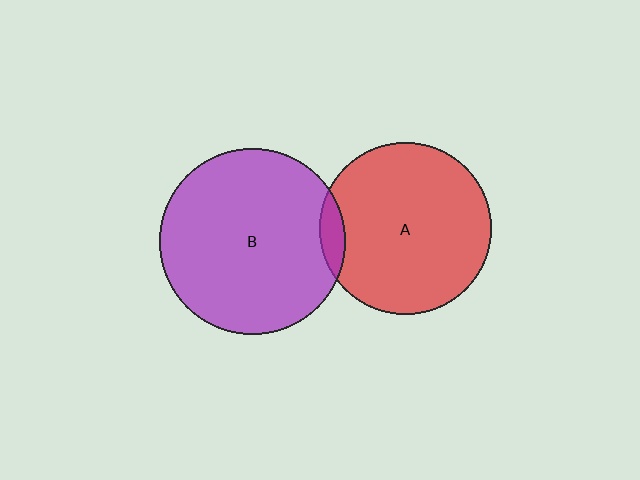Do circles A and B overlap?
Yes.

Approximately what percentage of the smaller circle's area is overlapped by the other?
Approximately 5%.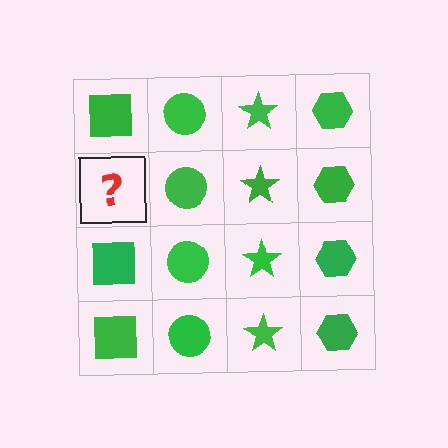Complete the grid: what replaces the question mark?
The question mark should be replaced with a green square.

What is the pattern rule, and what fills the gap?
The rule is that each column has a consistent shape. The gap should be filled with a green square.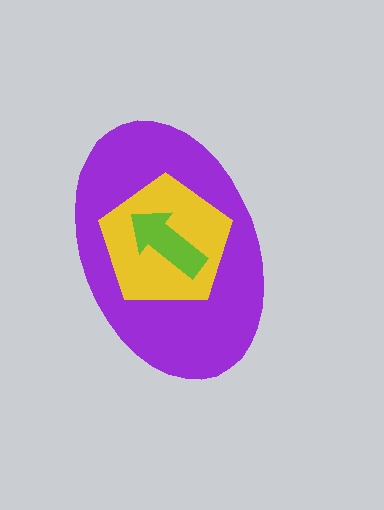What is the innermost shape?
The lime arrow.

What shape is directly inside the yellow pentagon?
The lime arrow.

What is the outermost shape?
The purple ellipse.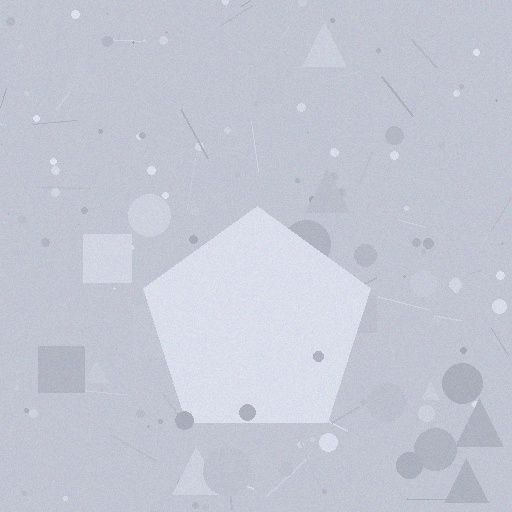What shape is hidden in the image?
A pentagon is hidden in the image.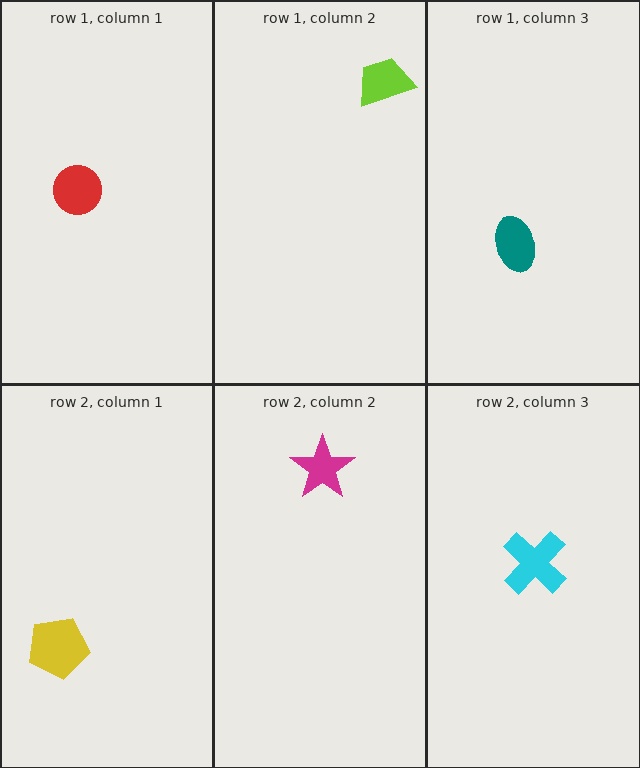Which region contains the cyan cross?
The row 2, column 3 region.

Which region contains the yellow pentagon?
The row 2, column 1 region.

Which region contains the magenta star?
The row 2, column 2 region.